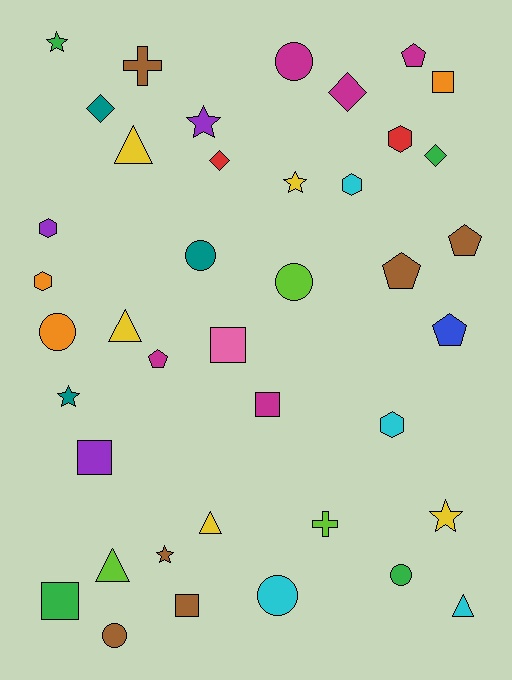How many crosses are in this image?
There are 2 crosses.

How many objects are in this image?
There are 40 objects.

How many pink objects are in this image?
There is 1 pink object.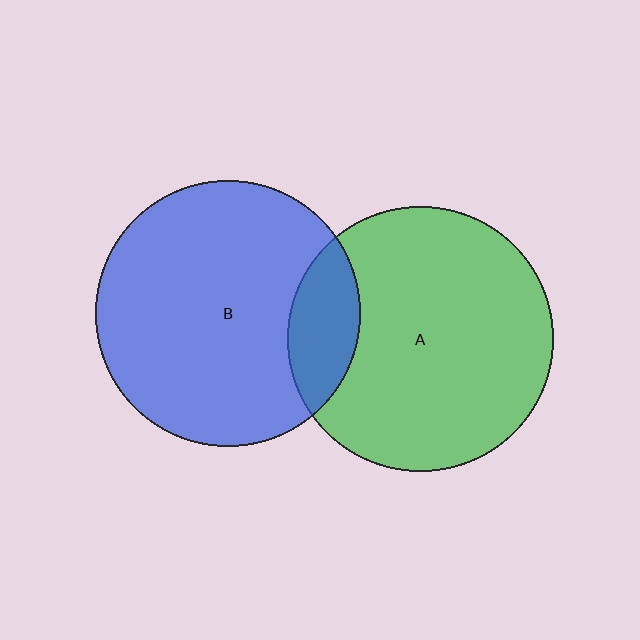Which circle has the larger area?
Circle A (green).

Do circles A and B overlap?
Yes.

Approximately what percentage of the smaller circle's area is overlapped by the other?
Approximately 15%.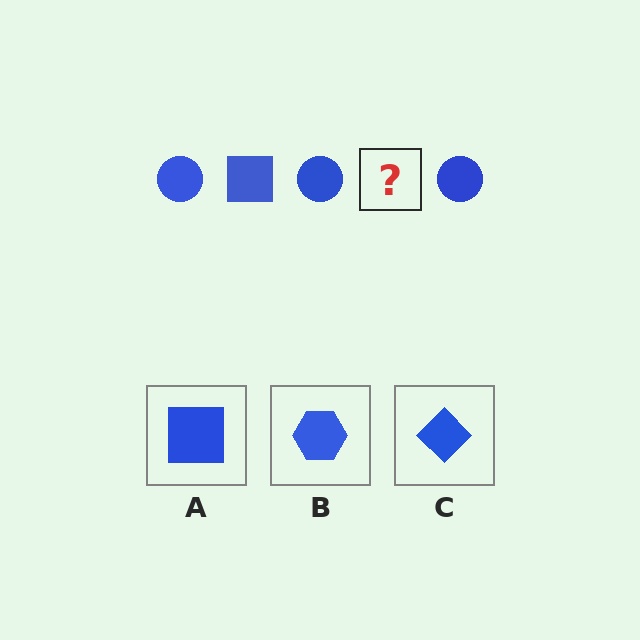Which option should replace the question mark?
Option A.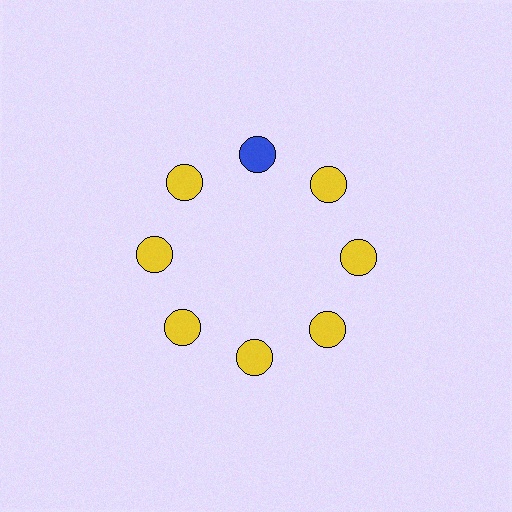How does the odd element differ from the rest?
It has a different color: blue instead of yellow.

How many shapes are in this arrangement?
There are 8 shapes arranged in a ring pattern.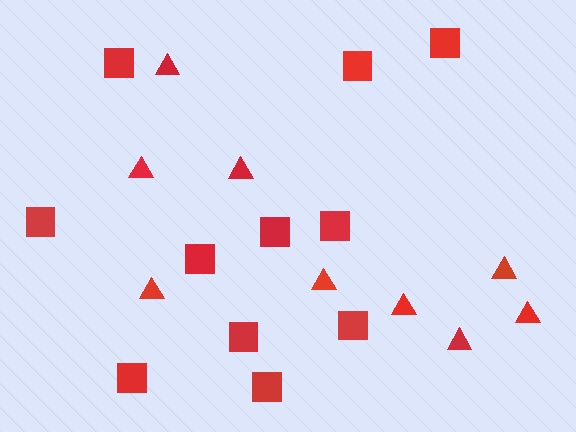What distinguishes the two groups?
There are 2 groups: one group of squares (11) and one group of triangles (9).